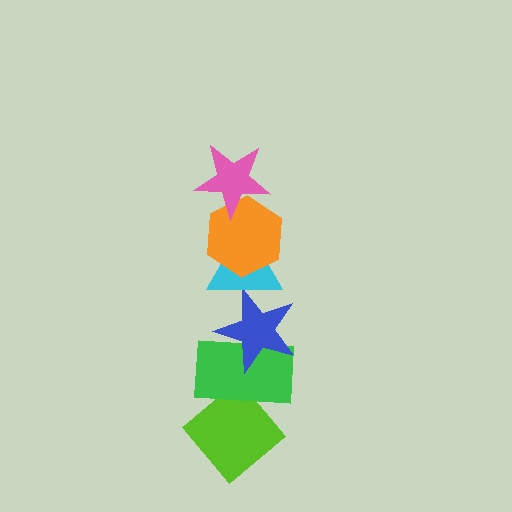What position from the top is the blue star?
The blue star is 4th from the top.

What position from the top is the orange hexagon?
The orange hexagon is 2nd from the top.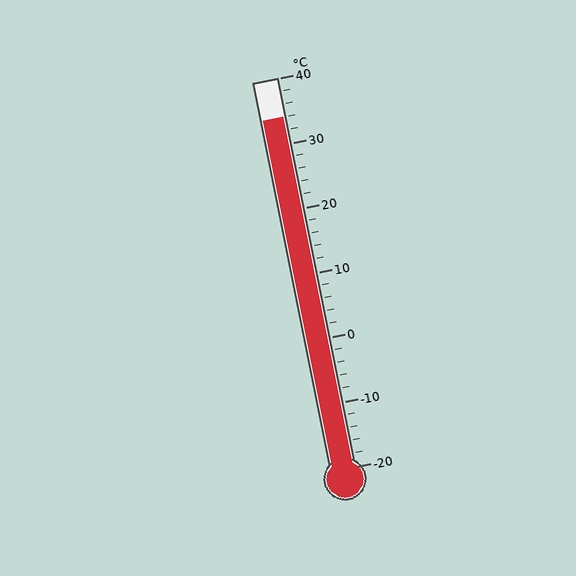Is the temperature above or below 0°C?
The temperature is above 0°C.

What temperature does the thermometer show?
The thermometer shows approximately 34°C.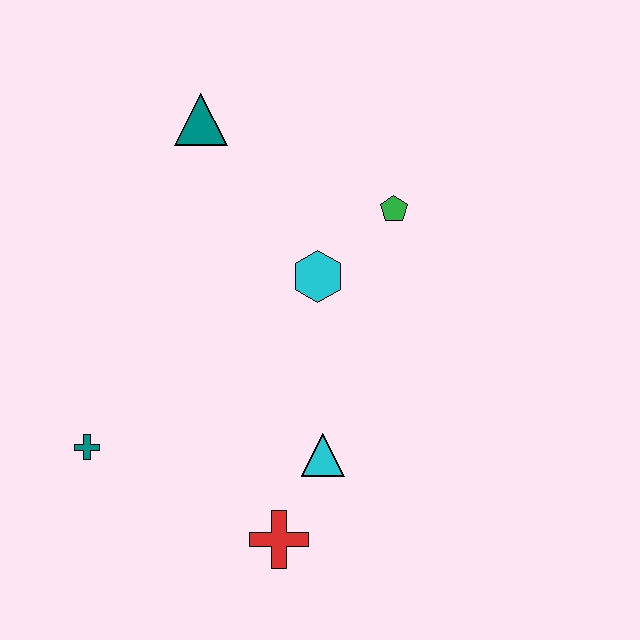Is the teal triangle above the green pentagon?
Yes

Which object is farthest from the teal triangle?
The red cross is farthest from the teal triangle.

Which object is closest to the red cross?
The cyan triangle is closest to the red cross.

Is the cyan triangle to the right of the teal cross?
Yes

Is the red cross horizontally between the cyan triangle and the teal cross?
Yes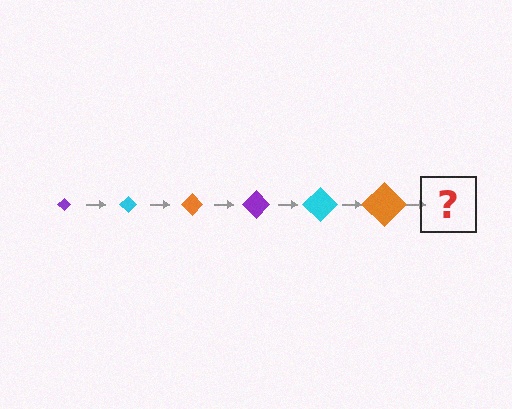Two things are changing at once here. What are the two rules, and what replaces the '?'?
The two rules are that the diamond grows larger each step and the color cycles through purple, cyan, and orange. The '?' should be a purple diamond, larger than the previous one.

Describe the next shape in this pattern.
It should be a purple diamond, larger than the previous one.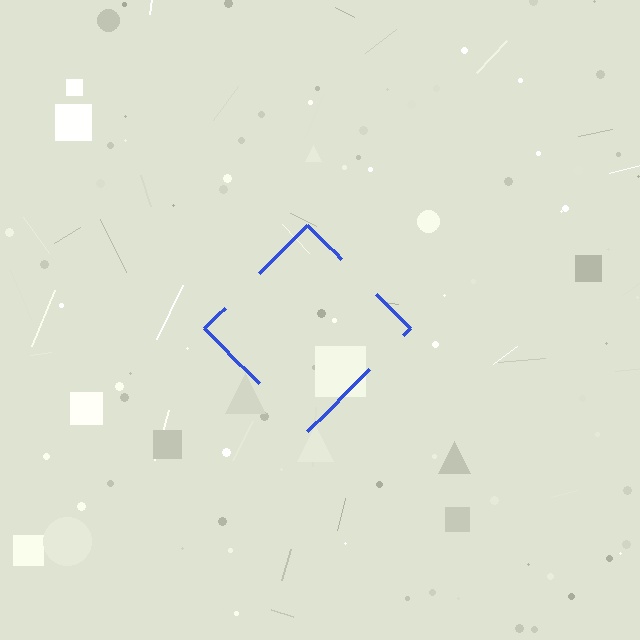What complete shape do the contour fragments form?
The contour fragments form a diamond.